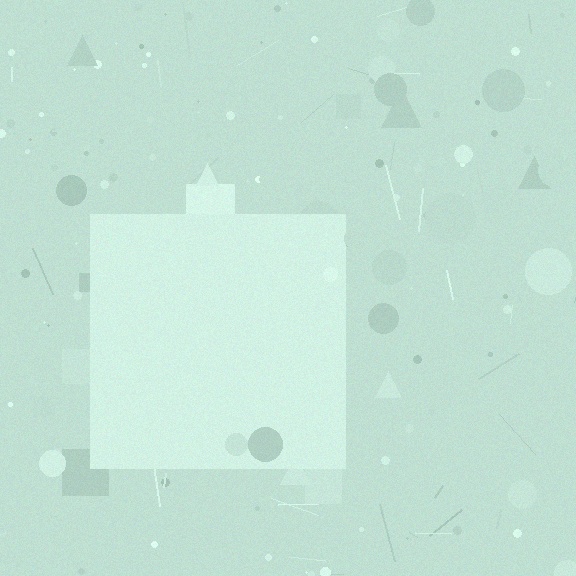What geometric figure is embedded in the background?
A square is embedded in the background.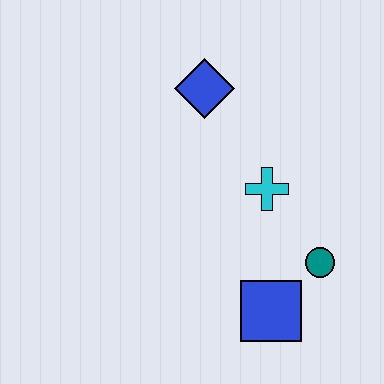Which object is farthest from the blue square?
The blue diamond is farthest from the blue square.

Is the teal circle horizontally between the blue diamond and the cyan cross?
No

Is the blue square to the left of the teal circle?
Yes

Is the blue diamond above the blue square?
Yes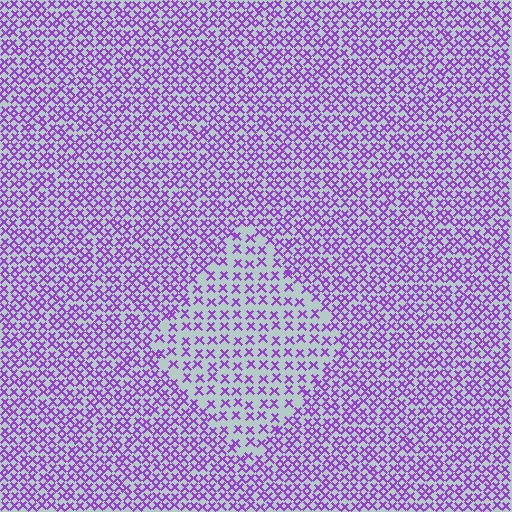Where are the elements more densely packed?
The elements are more densely packed outside the diamond boundary.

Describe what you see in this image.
The image contains small purple elements arranged at two different densities. A diamond-shaped region is visible where the elements are less densely packed than the surrounding area.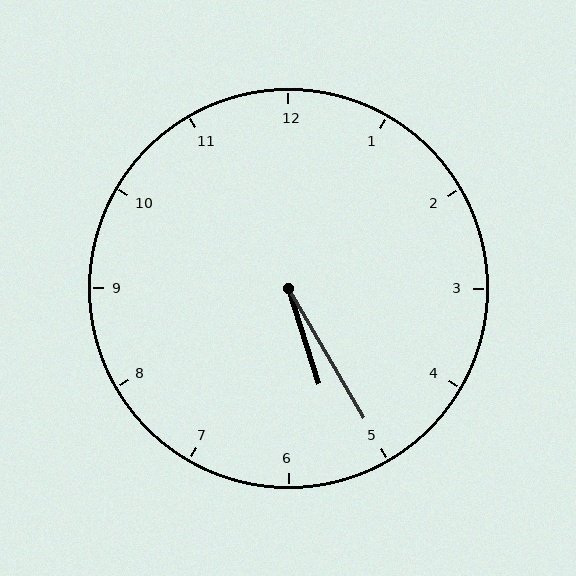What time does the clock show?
5:25.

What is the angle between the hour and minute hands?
Approximately 12 degrees.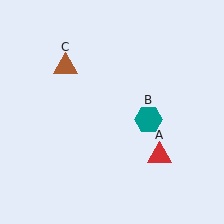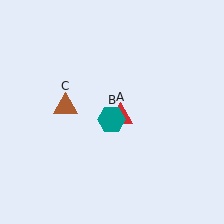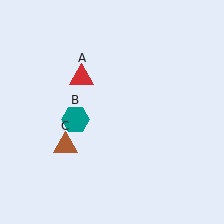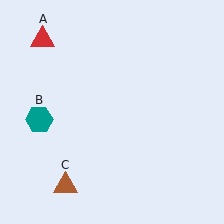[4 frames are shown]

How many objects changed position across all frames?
3 objects changed position: red triangle (object A), teal hexagon (object B), brown triangle (object C).